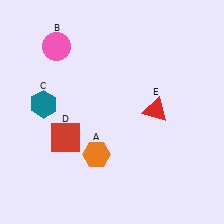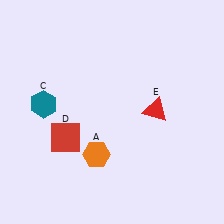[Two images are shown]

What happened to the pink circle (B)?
The pink circle (B) was removed in Image 2. It was in the top-left area of Image 1.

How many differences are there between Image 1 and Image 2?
There is 1 difference between the two images.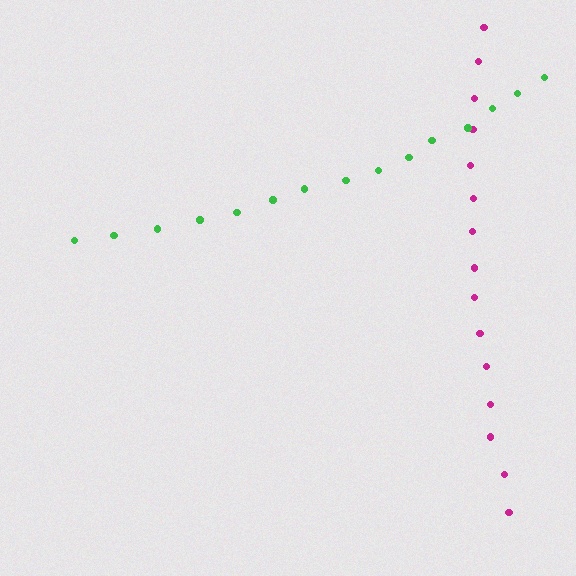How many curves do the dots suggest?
There are 2 distinct paths.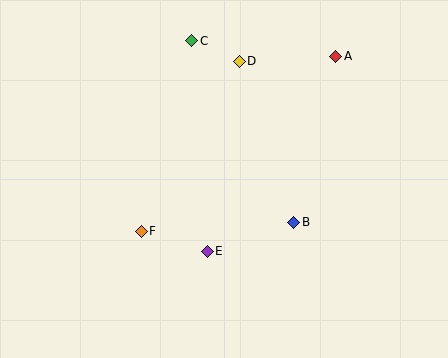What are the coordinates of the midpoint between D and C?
The midpoint between D and C is at (216, 51).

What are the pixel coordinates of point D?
Point D is at (239, 61).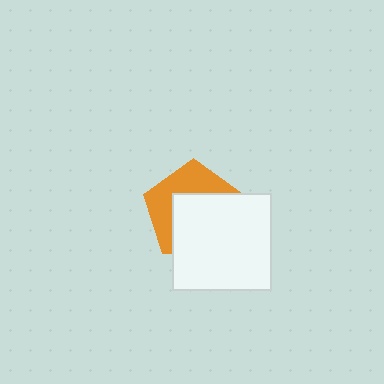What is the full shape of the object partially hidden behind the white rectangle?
The partially hidden object is an orange pentagon.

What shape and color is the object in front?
The object in front is a white rectangle.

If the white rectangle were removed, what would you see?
You would see the complete orange pentagon.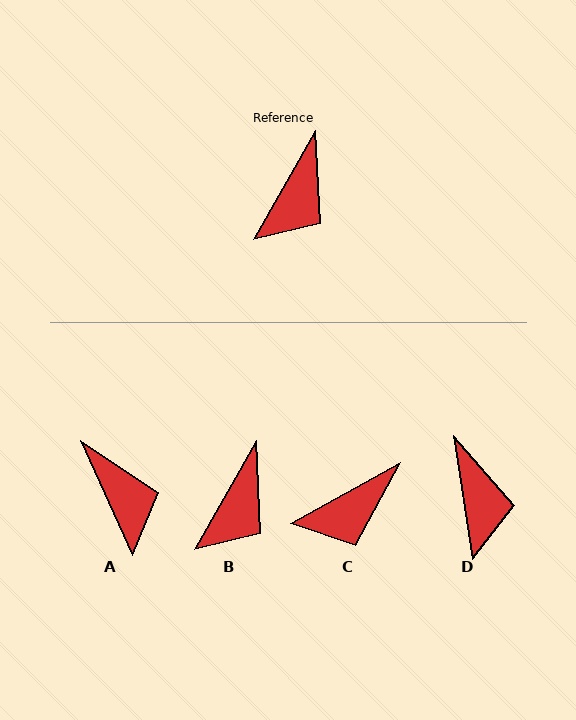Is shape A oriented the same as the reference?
No, it is off by about 54 degrees.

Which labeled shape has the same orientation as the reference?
B.